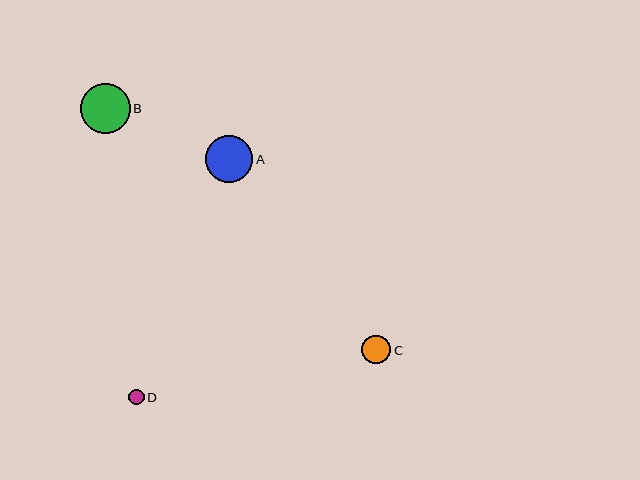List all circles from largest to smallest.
From largest to smallest: B, A, C, D.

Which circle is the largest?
Circle B is the largest with a size of approximately 50 pixels.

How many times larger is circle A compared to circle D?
Circle A is approximately 3.0 times the size of circle D.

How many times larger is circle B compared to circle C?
Circle B is approximately 1.7 times the size of circle C.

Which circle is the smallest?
Circle D is the smallest with a size of approximately 16 pixels.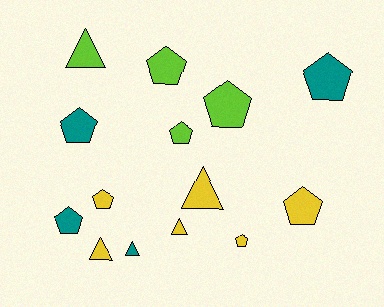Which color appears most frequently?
Yellow, with 6 objects.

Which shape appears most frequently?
Pentagon, with 9 objects.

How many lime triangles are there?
There is 1 lime triangle.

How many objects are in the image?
There are 14 objects.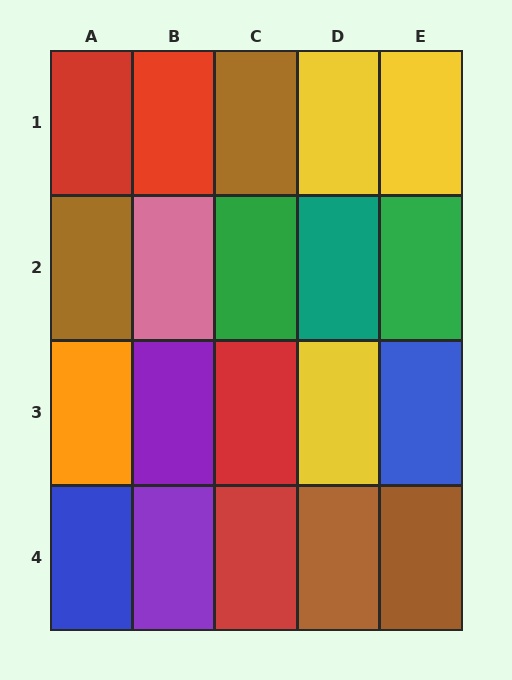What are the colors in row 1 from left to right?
Red, red, brown, yellow, yellow.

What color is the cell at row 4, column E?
Brown.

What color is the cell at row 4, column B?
Purple.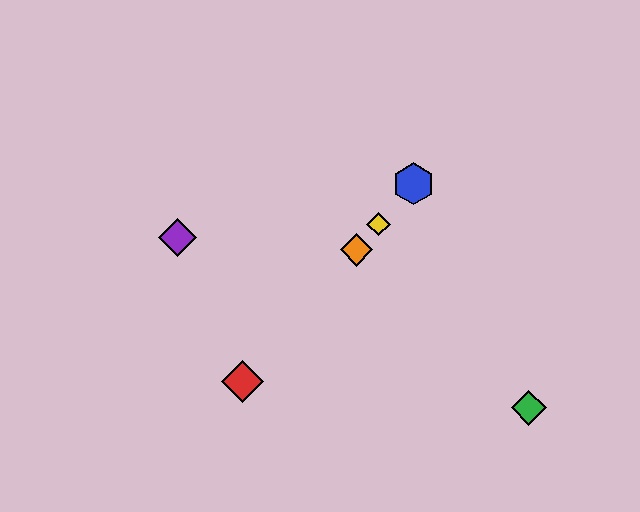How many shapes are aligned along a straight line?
4 shapes (the red diamond, the blue hexagon, the yellow diamond, the orange diamond) are aligned along a straight line.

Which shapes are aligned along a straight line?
The red diamond, the blue hexagon, the yellow diamond, the orange diamond are aligned along a straight line.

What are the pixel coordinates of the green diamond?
The green diamond is at (529, 408).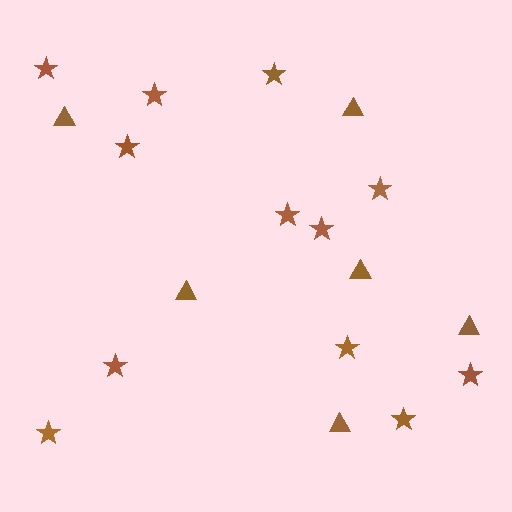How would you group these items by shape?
There are 2 groups: one group of stars (12) and one group of triangles (6).